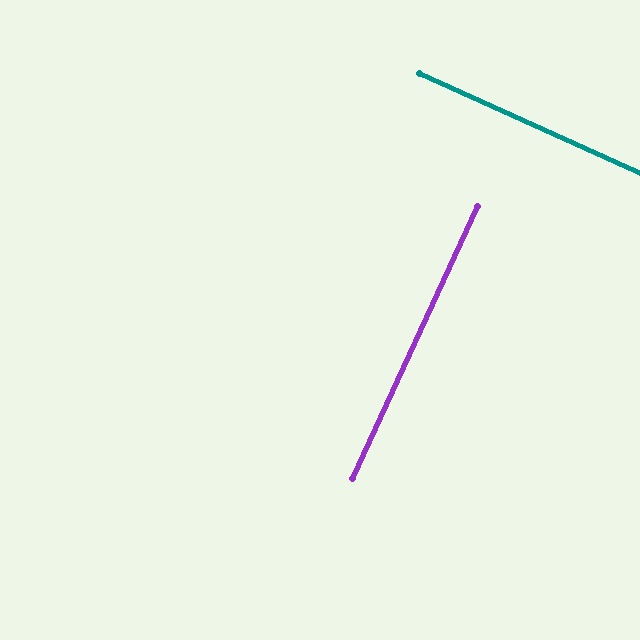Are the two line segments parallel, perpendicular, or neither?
Perpendicular — they meet at approximately 90°.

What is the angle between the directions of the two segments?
Approximately 90 degrees.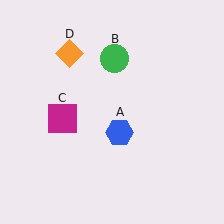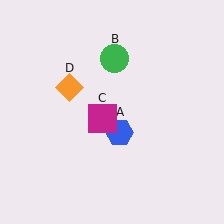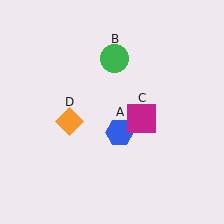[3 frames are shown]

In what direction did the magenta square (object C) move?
The magenta square (object C) moved right.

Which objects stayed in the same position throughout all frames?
Blue hexagon (object A) and green circle (object B) remained stationary.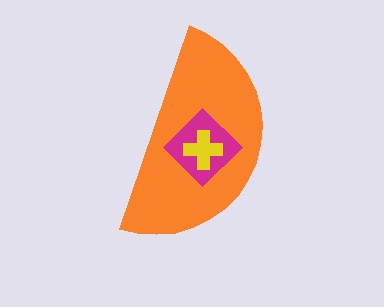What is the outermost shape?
The orange semicircle.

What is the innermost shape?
The yellow cross.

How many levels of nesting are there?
3.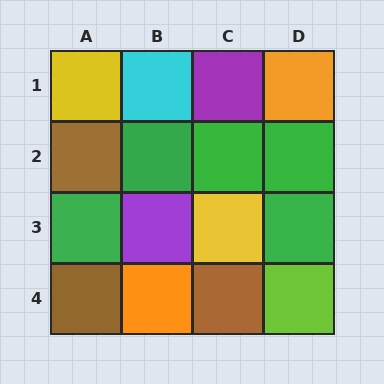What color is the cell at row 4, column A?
Brown.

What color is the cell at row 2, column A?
Brown.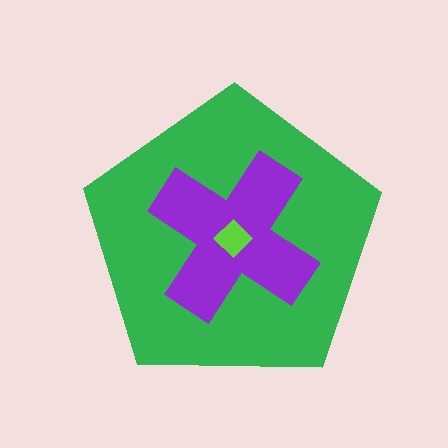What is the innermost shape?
The lime diamond.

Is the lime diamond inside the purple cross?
Yes.